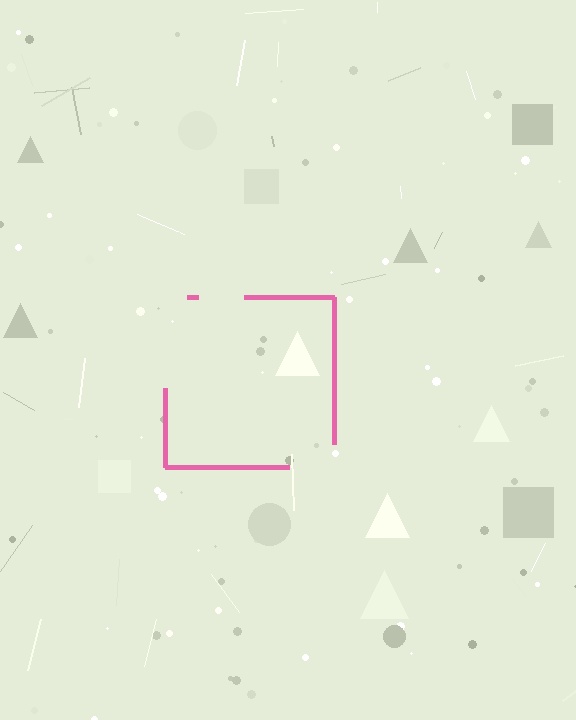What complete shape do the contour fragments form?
The contour fragments form a square.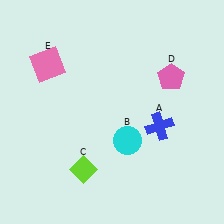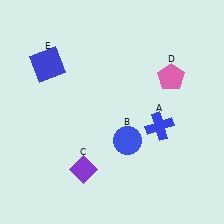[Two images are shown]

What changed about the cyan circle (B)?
In Image 1, B is cyan. In Image 2, it changed to blue.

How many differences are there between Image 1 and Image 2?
There are 3 differences between the two images.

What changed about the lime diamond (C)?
In Image 1, C is lime. In Image 2, it changed to purple.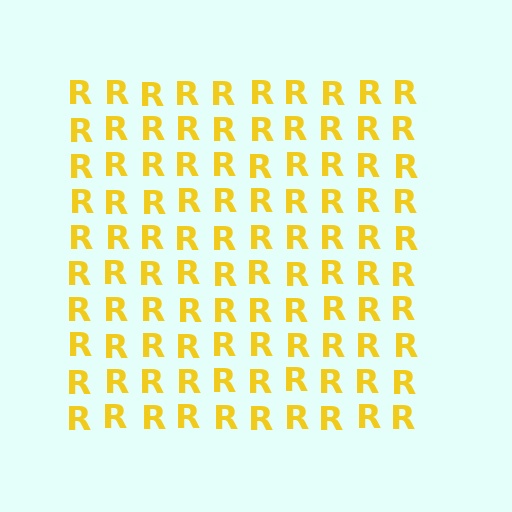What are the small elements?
The small elements are letter R's.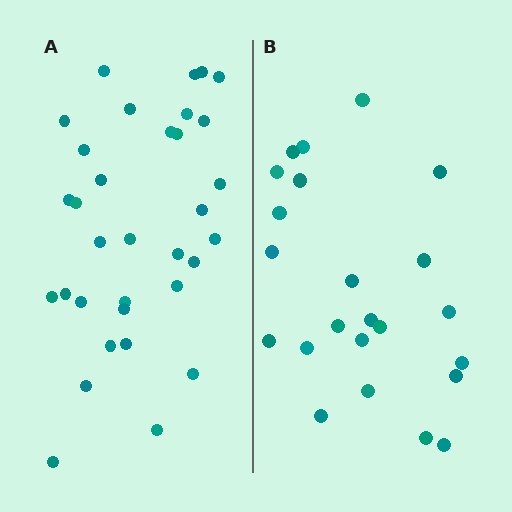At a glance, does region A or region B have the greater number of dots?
Region A (the left region) has more dots.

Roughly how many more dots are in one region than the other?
Region A has roughly 10 or so more dots than region B.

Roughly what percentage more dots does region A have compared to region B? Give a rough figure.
About 45% more.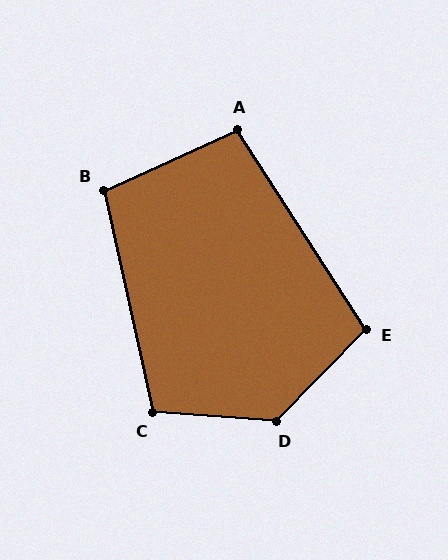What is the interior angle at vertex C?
Approximately 106 degrees (obtuse).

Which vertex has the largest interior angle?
D, at approximately 130 degrees.